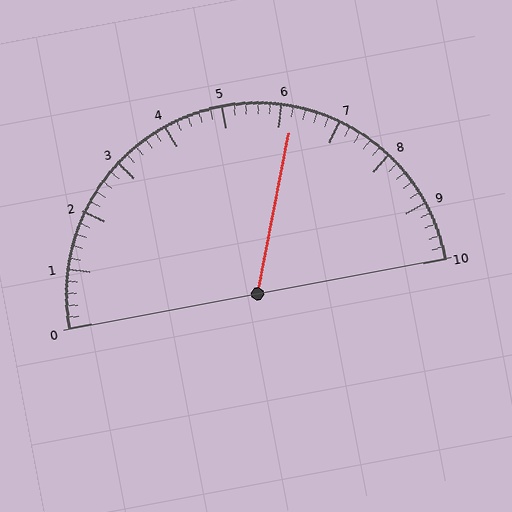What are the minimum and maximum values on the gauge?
The gauge ranges from 0 to 10.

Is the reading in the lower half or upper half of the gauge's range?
The reading is in the upper half of the range (0 to 10).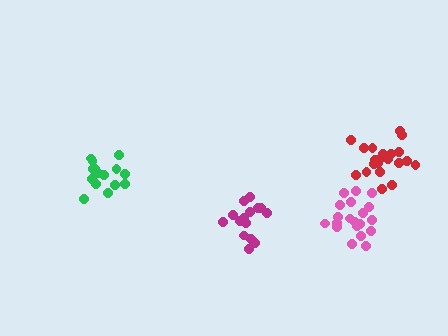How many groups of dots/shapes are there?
There are 4 groups.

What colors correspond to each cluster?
The clusters are colored: green, red, magenta, pink.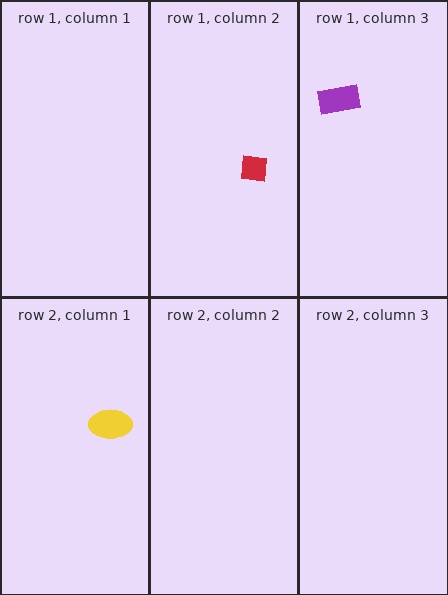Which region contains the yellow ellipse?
The row 2, column 1 region.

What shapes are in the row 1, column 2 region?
The red square.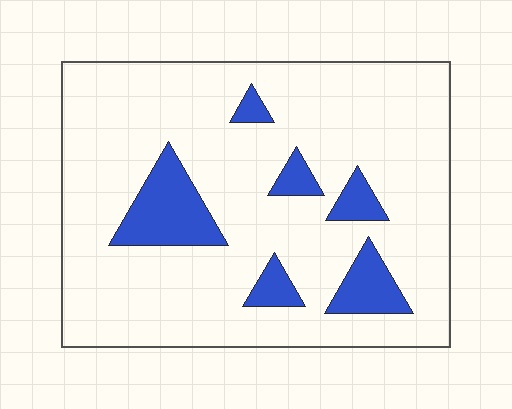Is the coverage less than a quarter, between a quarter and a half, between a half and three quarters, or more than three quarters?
Less than a quarter.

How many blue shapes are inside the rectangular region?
6.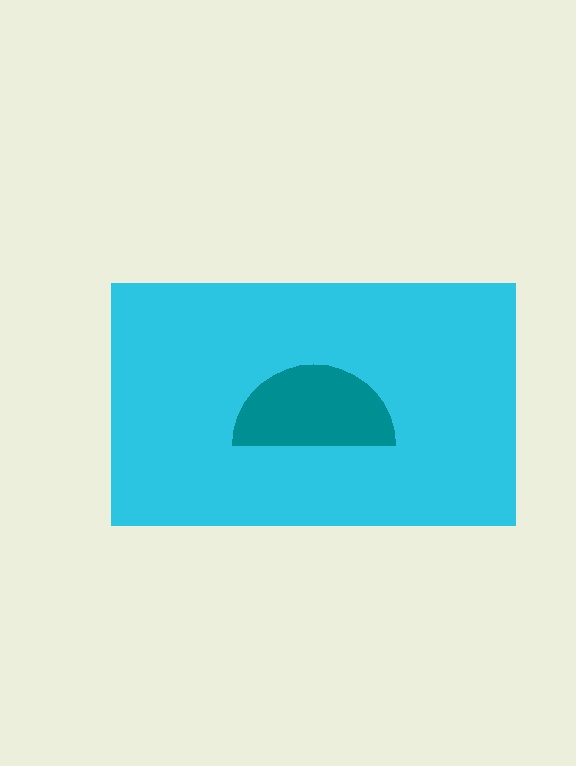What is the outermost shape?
The cyan rectangle.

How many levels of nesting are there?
2.